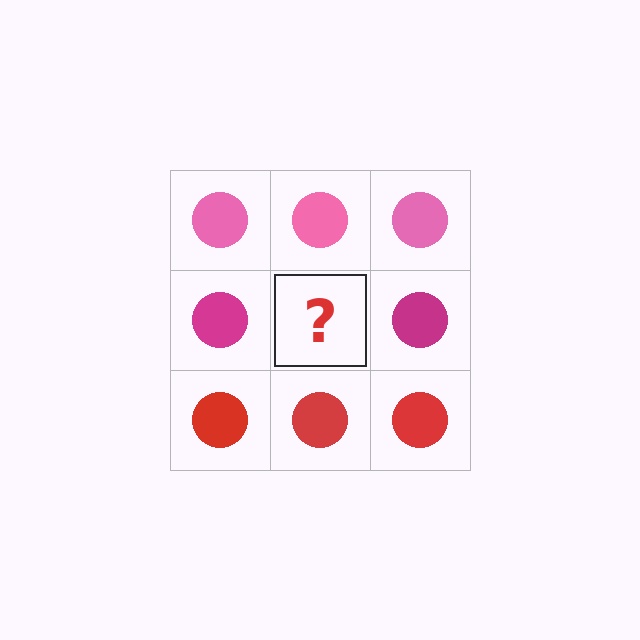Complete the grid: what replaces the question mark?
The question mark should be replaced with a magenta circle.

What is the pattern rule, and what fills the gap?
The rule is that each row has a consistent color. The gap should be filled with a magenta circle.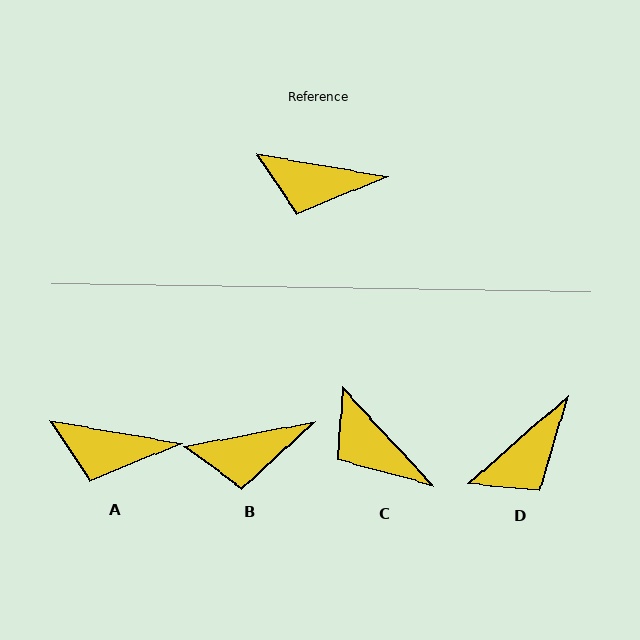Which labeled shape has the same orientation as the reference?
A.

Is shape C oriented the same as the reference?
No, it is off by about 37 degrees.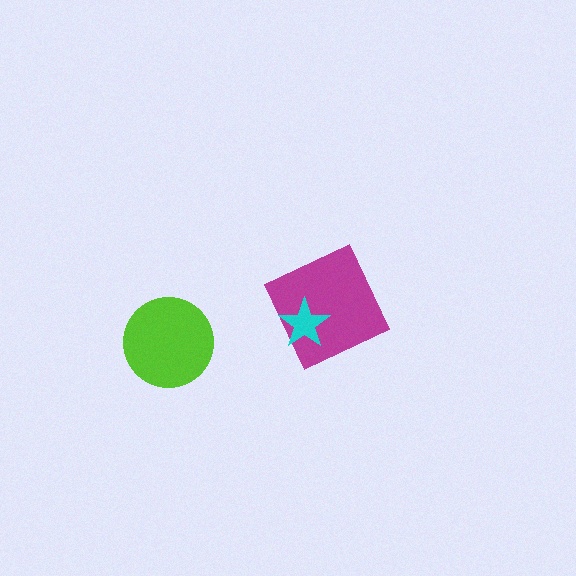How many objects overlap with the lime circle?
0 objects overlap with the lime circle.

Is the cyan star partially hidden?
No, no other shape covers it.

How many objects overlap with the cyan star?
1 object overlaps with the cyan star.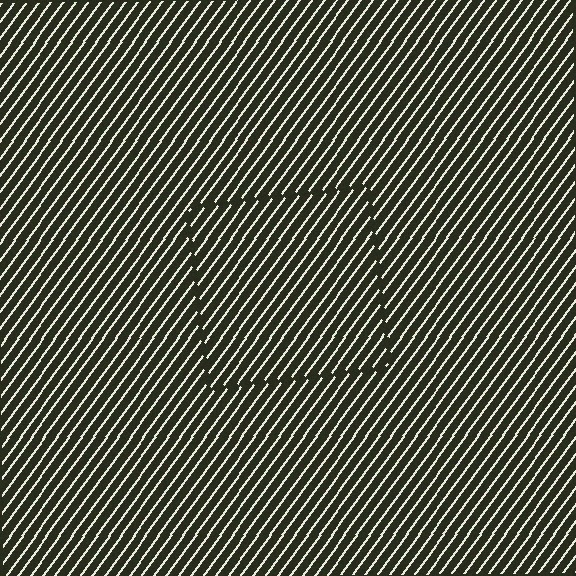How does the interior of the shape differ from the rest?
The interior of the shape contains the same grating, shifted by half a period — the contour is defined by the phase discontinuity where line-ends from the inner and outer gratings abut.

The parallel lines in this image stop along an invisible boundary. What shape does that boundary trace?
An illusory square. The interior of the shape contains the same grating, shifted by half a period — the contour is defined by the phase discontinuity where line-ends from the inner and outer gratings abut.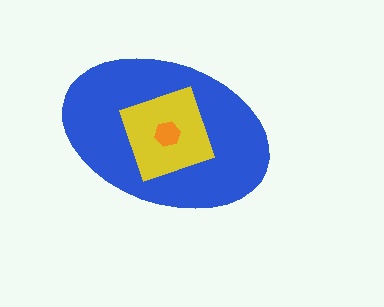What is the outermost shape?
The blue ellipse.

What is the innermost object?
The orange hexagon.